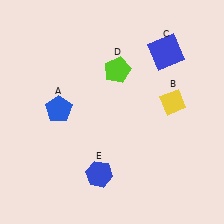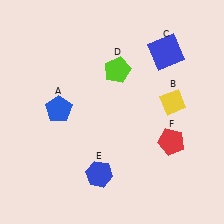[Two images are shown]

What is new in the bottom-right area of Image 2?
A red pentagon (F) was added in the bottom-right area of Image 2.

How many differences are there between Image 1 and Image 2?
There is 1 difference between the two images.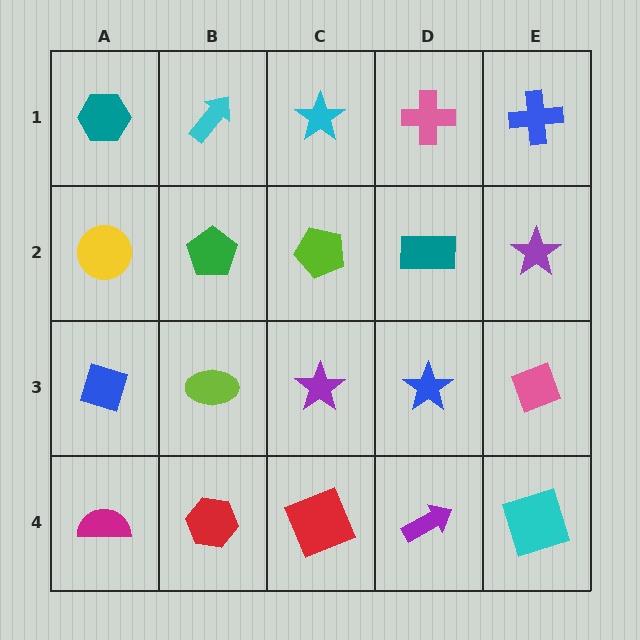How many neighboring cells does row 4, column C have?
3.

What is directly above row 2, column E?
A blue cross.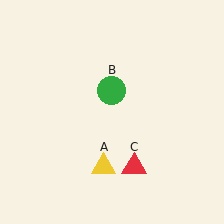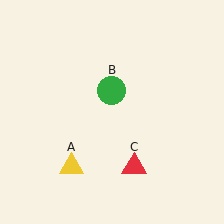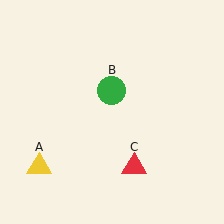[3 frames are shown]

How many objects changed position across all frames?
1 object changed position: yellow triangle (object A).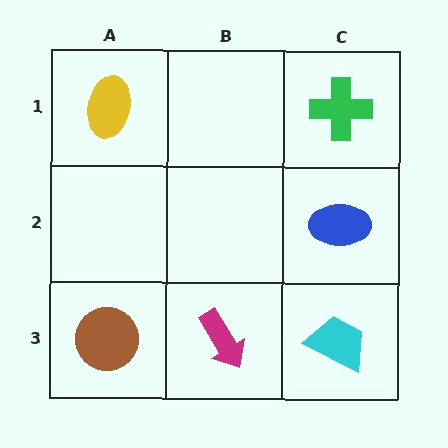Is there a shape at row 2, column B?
No, that cell is empty.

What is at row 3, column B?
A magenta arrow.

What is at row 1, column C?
A green cross.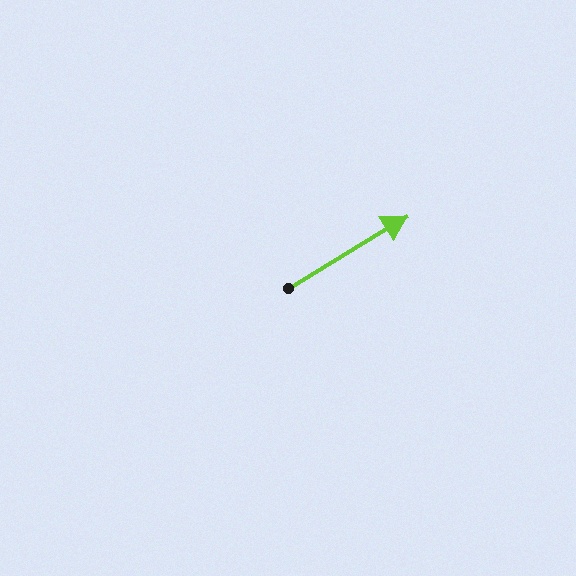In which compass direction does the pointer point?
Northeast.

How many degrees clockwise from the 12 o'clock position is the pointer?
Approximately 59 degrees.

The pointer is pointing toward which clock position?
Roughly 2 o'clock.